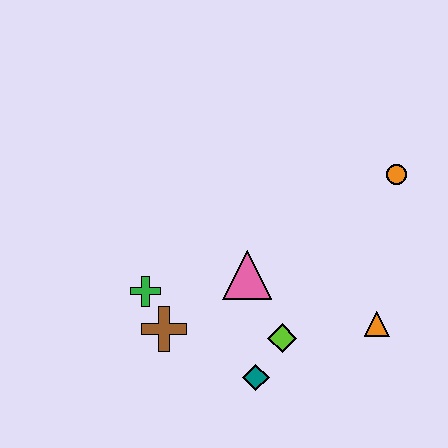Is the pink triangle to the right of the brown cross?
Yes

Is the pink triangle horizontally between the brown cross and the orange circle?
Yes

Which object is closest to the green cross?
The brown cross is closest to the green cross.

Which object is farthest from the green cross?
The orange circle is farthest from the green cross.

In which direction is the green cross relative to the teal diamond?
The green cross is to the left of the teal diamond.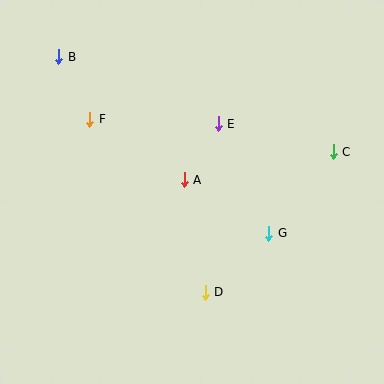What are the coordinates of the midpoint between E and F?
The midpoint between E and F is at (154, 121).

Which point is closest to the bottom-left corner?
Point D is closest to the bottom-left corner.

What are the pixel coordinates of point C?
Point C is at (333, 152).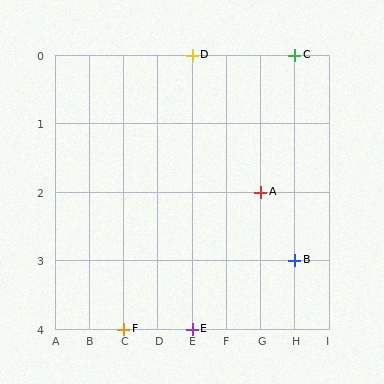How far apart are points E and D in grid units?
Points E and D are 4 rows apart.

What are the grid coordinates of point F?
Point F is at grid coordinates (C, 4).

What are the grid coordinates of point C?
Point C is at grid coordinates (H, 0).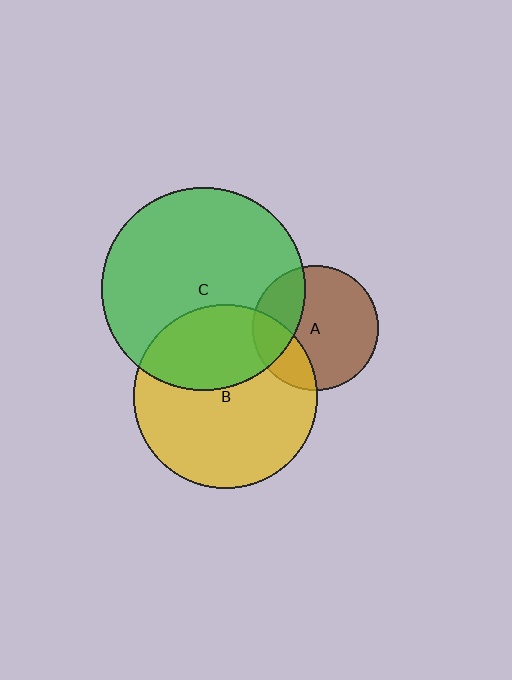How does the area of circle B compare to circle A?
Approximately 2.1 times.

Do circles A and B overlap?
Yes.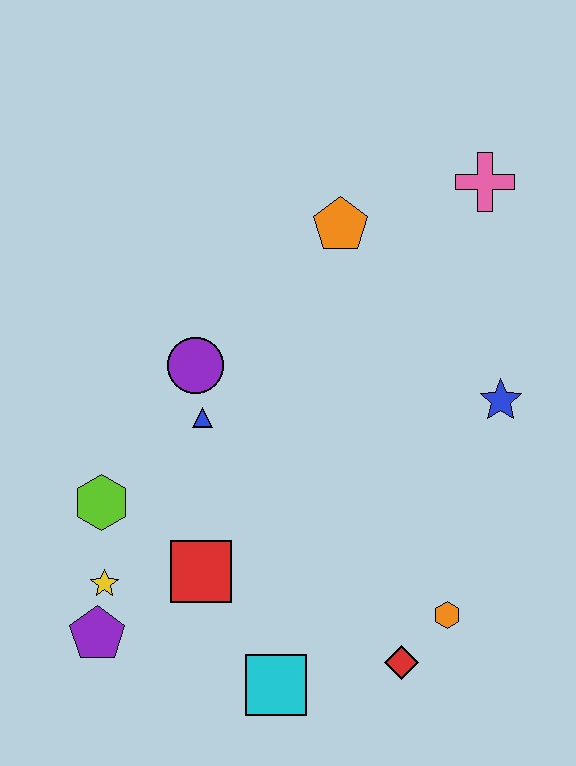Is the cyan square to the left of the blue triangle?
No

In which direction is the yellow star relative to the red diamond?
The yellow star is to the left of the red diamond.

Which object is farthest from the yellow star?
The pink cross is farthest from the yellow star.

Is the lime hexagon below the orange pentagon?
Yes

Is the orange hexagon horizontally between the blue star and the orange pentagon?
Yes